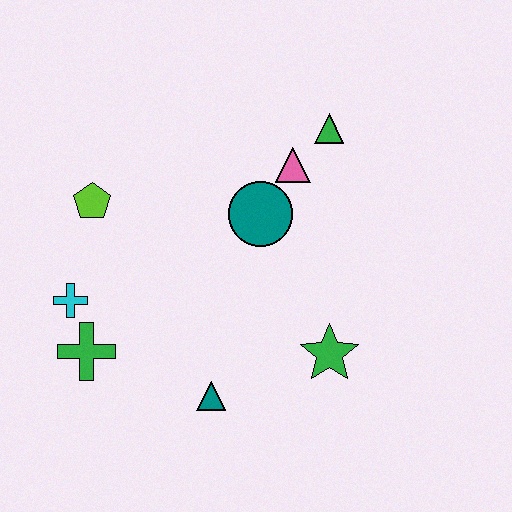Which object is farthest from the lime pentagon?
The green star is farthest from the lime pentagon.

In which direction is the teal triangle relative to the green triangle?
The teal triangle is below the green triangle.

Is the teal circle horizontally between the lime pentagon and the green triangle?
Yes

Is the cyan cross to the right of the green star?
No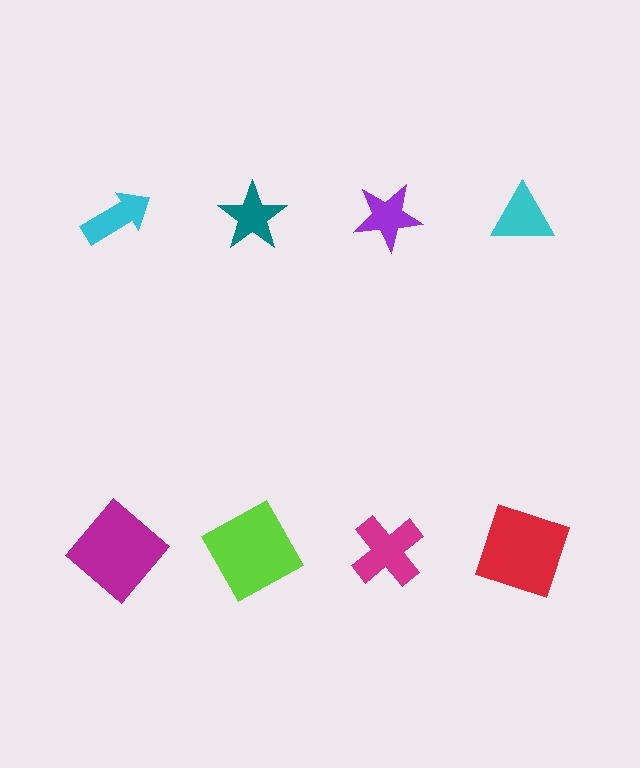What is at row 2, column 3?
A magenta cross.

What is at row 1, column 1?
A cyan arrow.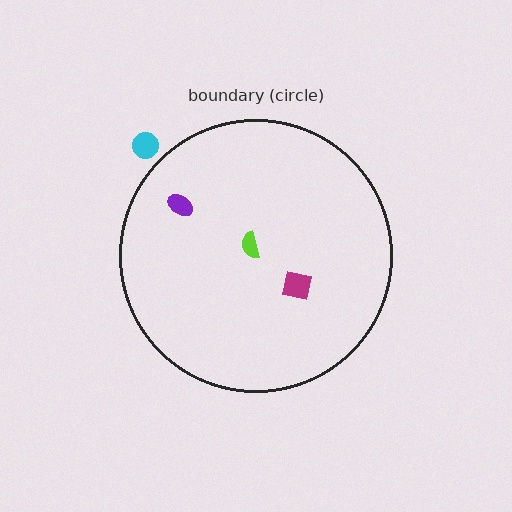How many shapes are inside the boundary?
3 inside, 1 outside.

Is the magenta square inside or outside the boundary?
Inside.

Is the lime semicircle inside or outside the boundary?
Inside.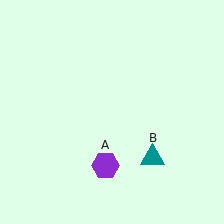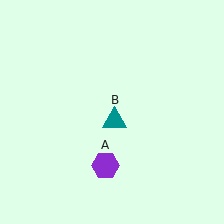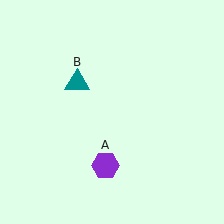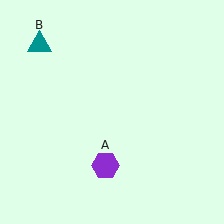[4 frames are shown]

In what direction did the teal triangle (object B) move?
The teal triangle (object B) moved up and to the left.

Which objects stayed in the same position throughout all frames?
Purple hexagon (object A) remained stationary.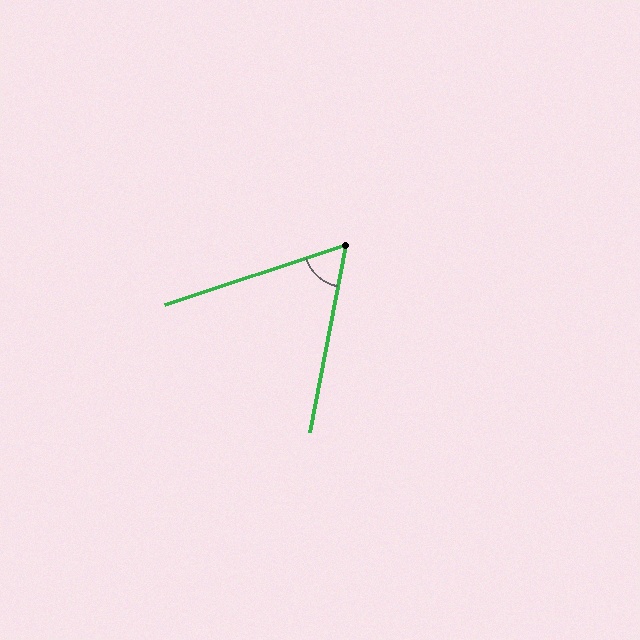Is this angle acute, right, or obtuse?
It is acute.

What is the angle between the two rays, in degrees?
Approximately 60 degrees.